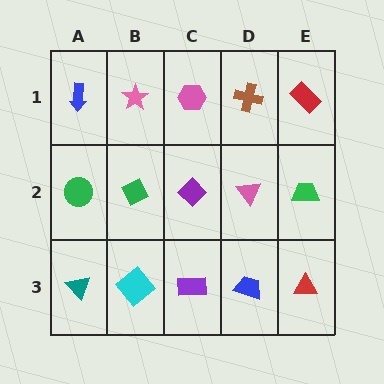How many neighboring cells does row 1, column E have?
2.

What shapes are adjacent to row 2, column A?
A blue arrow (row 1, column A), a teal triangle (row 3, column A), a green diamond (row 2, column B).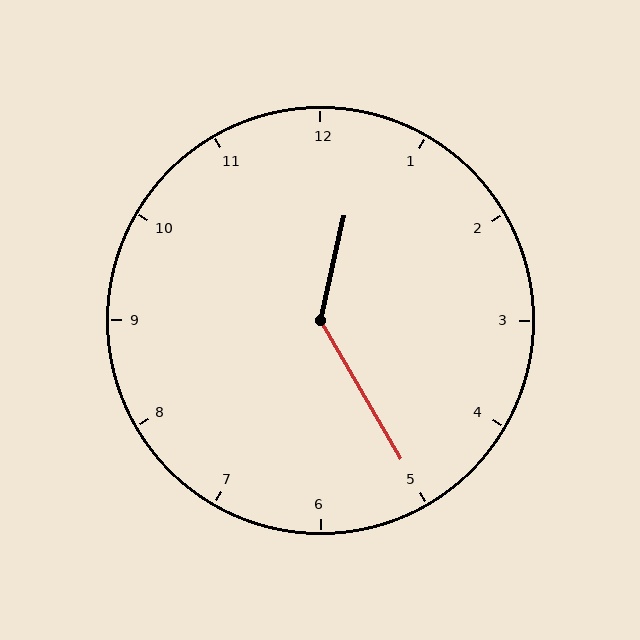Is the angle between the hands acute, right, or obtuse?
It is obtuse.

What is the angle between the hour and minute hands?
Approximately 138 degrees.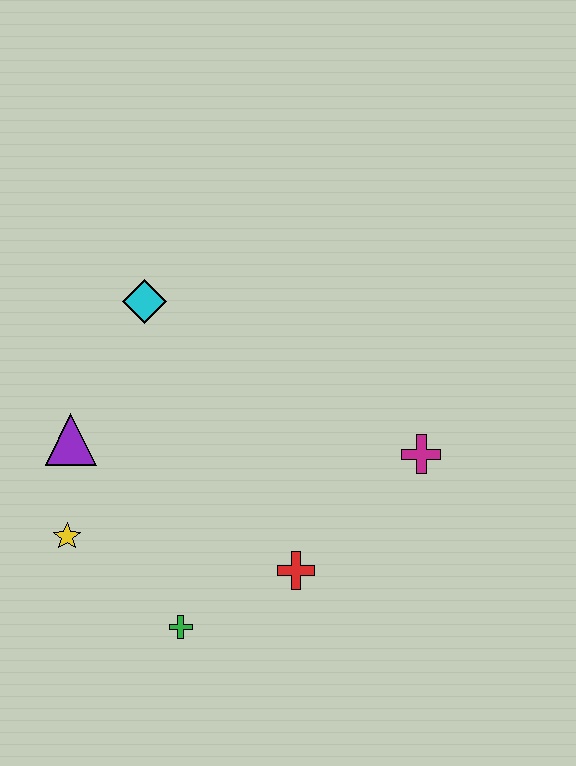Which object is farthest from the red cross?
The cyan diamond is farthest from the red cross.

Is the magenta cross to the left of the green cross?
No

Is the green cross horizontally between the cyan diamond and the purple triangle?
No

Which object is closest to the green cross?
The red cross is closest to the green cross.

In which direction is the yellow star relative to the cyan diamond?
The yellow star is below the cyan diamond.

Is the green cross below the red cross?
Yes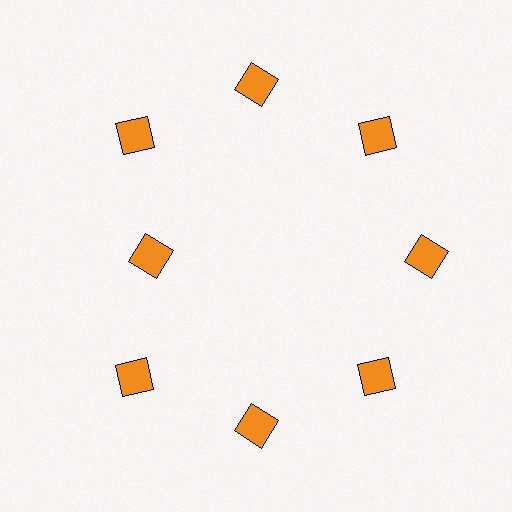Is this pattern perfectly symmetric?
No. The 8 orange diamonds are arranged in a ring, but one element near the 9 o'clock position is pulled inward toward the center, breaking the 8-fold rotational symmetry.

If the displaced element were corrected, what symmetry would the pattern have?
It would have 8-fold rotational symmetry — the pattern would map onto itself every 45 degrees.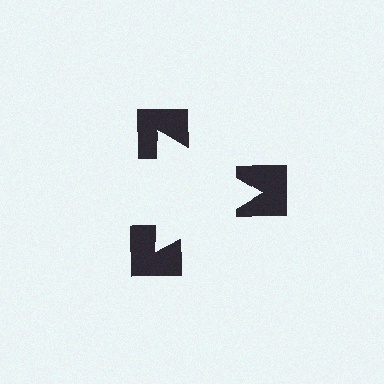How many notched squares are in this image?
There are 3 — one at each vertex of the illusory triangle.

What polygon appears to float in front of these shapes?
An illusory triangle — its edges are inferred from the aligned wedge cuts in the notched squares, not physically drawn.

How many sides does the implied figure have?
3 sides.